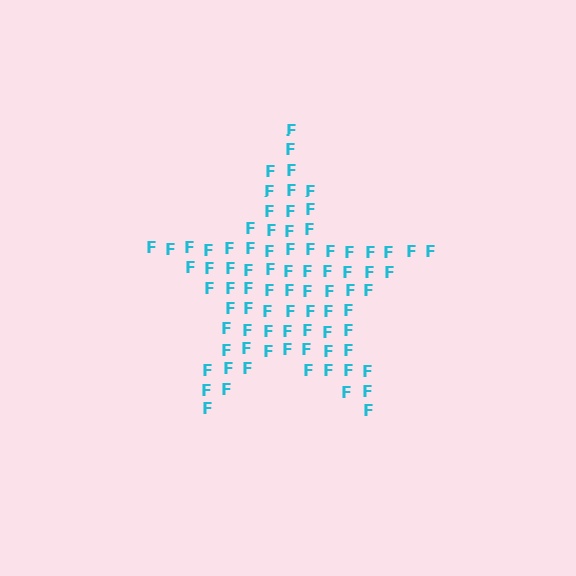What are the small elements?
The small elements are letter F's.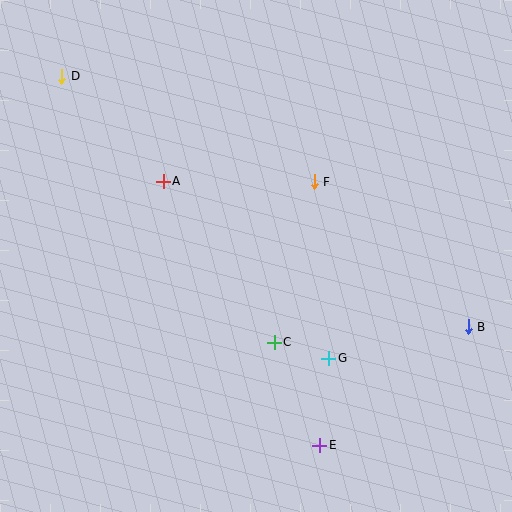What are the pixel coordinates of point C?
Point C is at (274, 342).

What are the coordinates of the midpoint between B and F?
The midpoint between B and F is at (391, 254).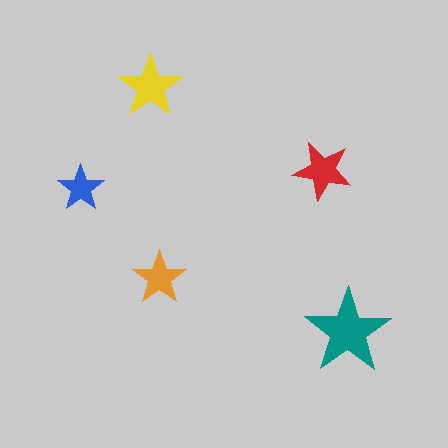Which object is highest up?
The yellow star is topmost.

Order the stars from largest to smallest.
the teal one, the yellow one, the red one, the orange one, the blue one.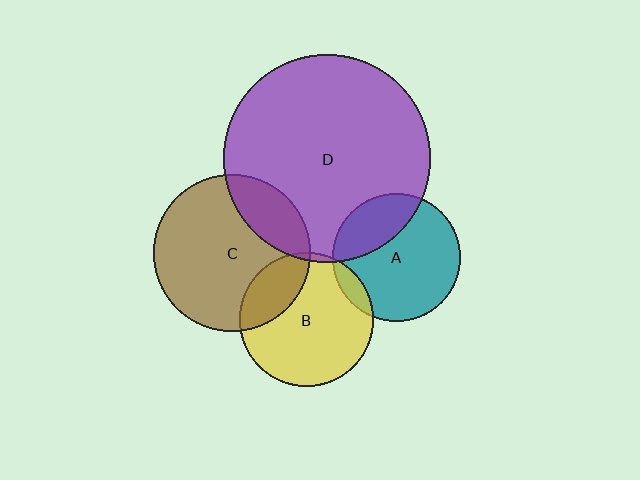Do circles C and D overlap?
Yes.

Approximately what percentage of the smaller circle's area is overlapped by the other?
Approximately 20%.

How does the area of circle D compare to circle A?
Approximately 2.7 times.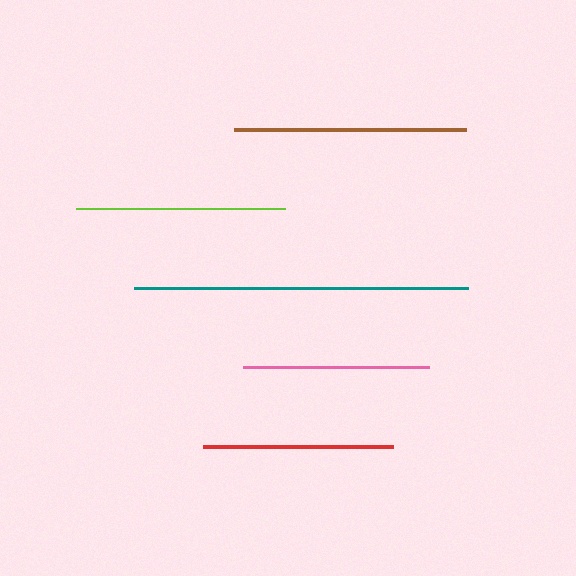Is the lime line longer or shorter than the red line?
The lime line is longer than the red line.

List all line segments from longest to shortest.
From longest to shortest: teal, brown, lime, red, pink.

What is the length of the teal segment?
The teal segment is approximately 333 pixels long.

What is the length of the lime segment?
The lime segment is approximately 209 pixels long.